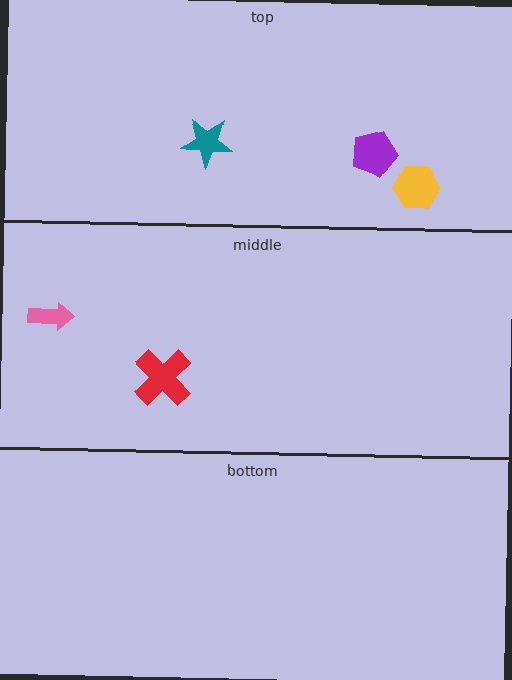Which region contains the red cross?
The middle region.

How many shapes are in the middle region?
2.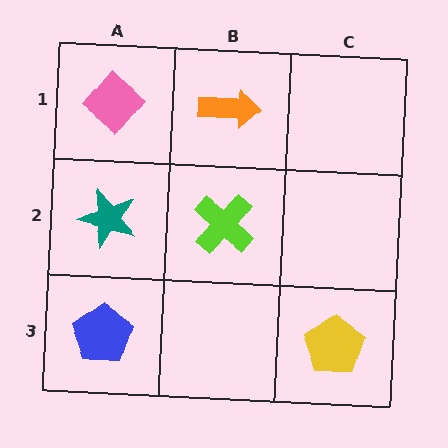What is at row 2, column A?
A teal star.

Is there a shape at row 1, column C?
No, that cell is empty.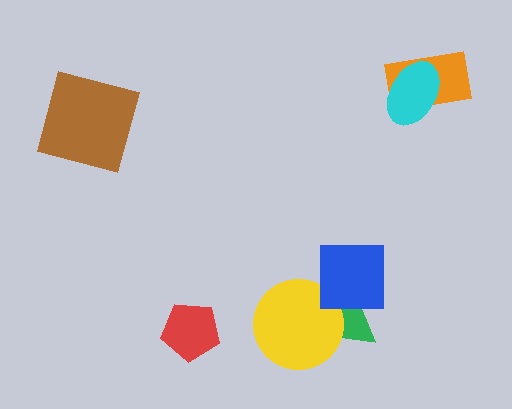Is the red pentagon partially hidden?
No, no other shape covers it.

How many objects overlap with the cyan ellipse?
1 object overlaps with the cyan ellipse.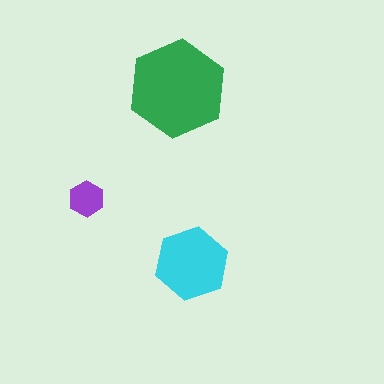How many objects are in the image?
There are 3 objects in the image.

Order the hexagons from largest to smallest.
the green one, the cyan one, the purple one.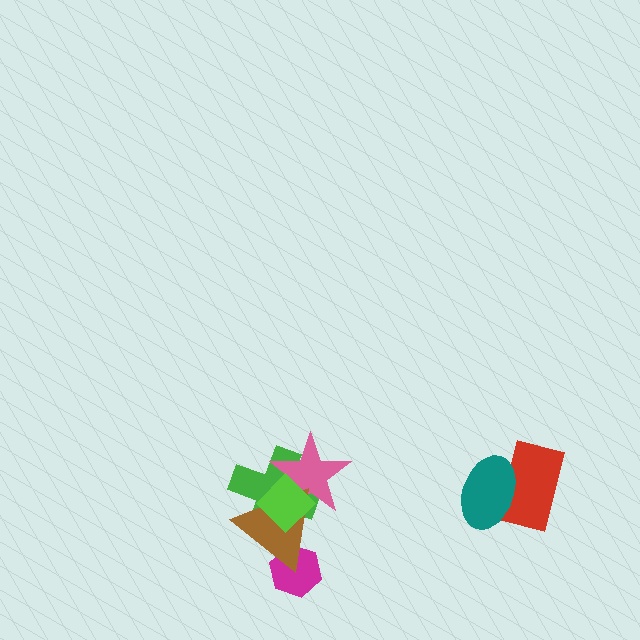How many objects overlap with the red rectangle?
1 object overlaps with the red rectangle.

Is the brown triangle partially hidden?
Yes, it is partially covered by another shape.